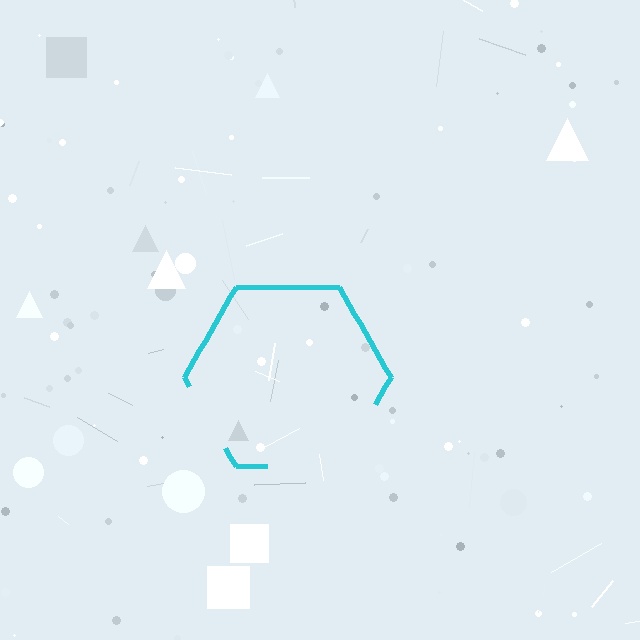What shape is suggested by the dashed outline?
The dashed outline suggests a hexagon.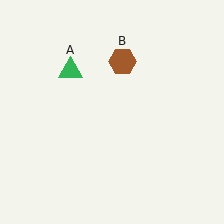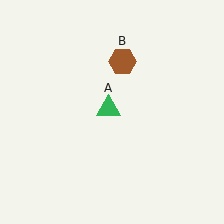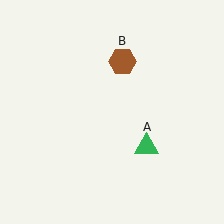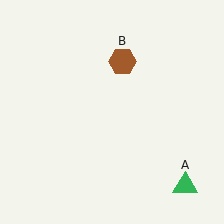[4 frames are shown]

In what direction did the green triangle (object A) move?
The green triangle (object A) moved down and to the right.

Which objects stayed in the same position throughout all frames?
Brown hexagon (object B) remained stationary.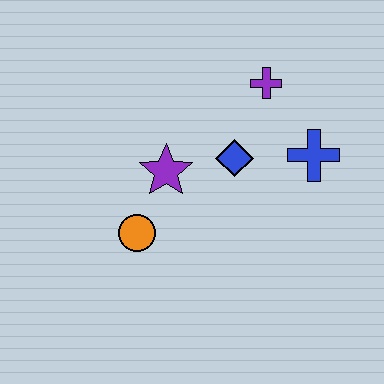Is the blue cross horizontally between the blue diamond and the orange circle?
No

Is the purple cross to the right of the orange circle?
Yes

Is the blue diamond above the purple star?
Yes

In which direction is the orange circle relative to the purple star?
The orange circle is below the purple star.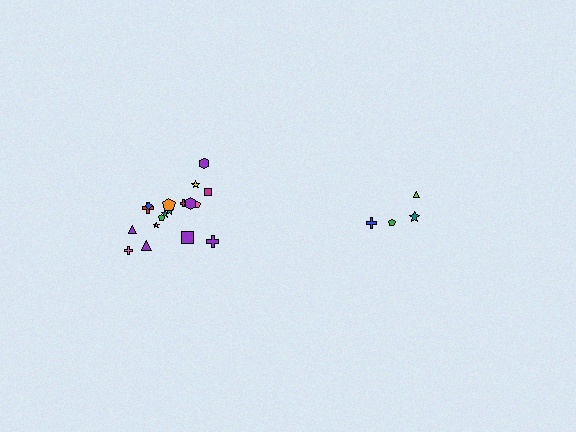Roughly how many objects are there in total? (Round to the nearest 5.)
Roughly 20 objects in total.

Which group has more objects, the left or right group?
The left group.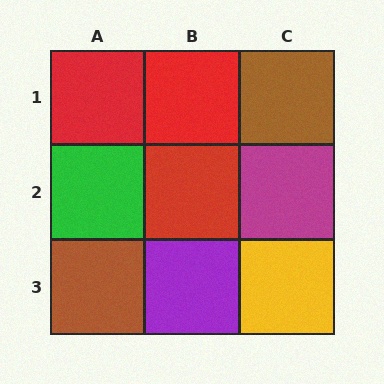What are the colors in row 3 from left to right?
Brown, purple, yellow.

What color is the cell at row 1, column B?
Red.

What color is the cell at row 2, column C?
Magenta.